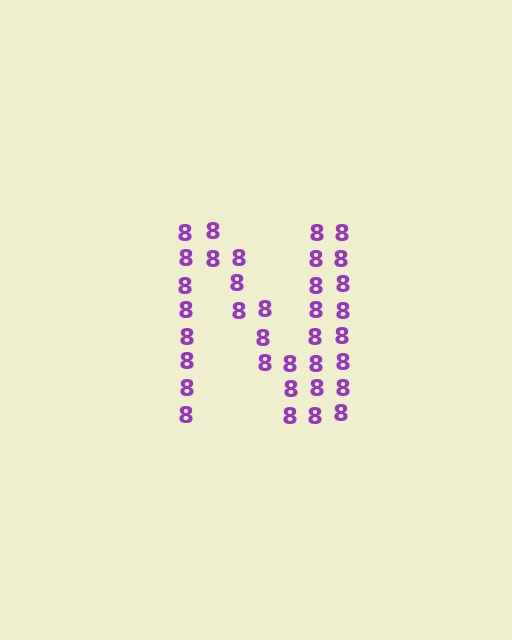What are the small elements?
The small elements are digit 8's.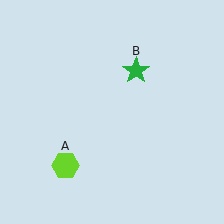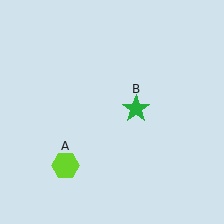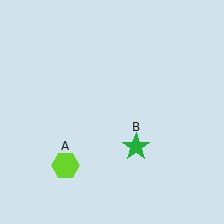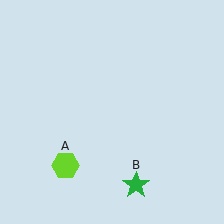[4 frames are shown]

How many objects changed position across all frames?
1 object changed position: green star (object B).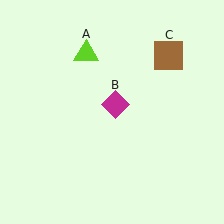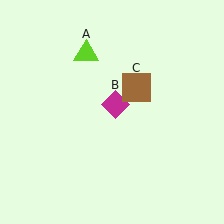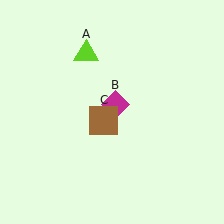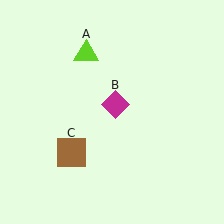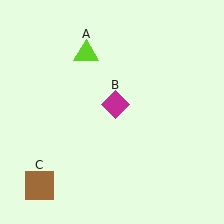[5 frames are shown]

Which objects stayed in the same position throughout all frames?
Lime triangle (object A) and magenta diamond (object B) remained stationary.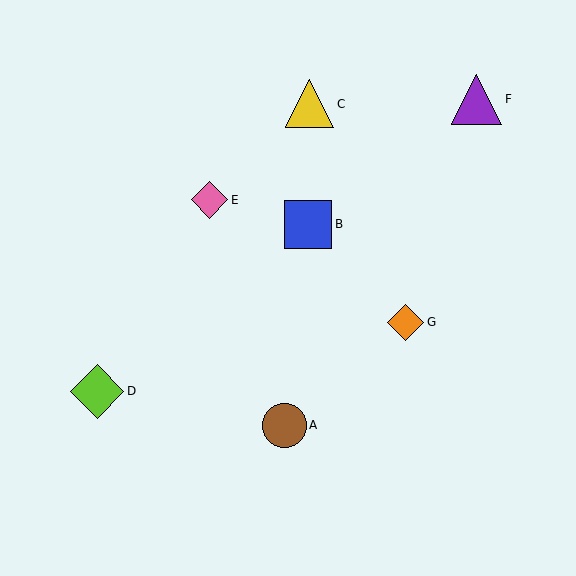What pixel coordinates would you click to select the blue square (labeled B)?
Click at (308, 224) to select the blue square B.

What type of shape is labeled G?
Shape G is an orange diamond.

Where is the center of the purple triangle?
The center of the purple triangle is at (477, 99).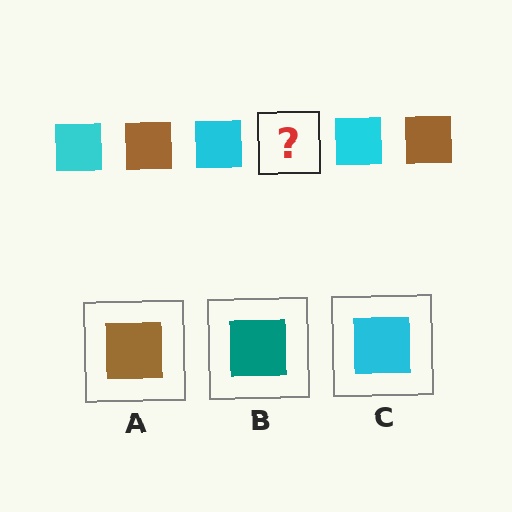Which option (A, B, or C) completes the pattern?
A.